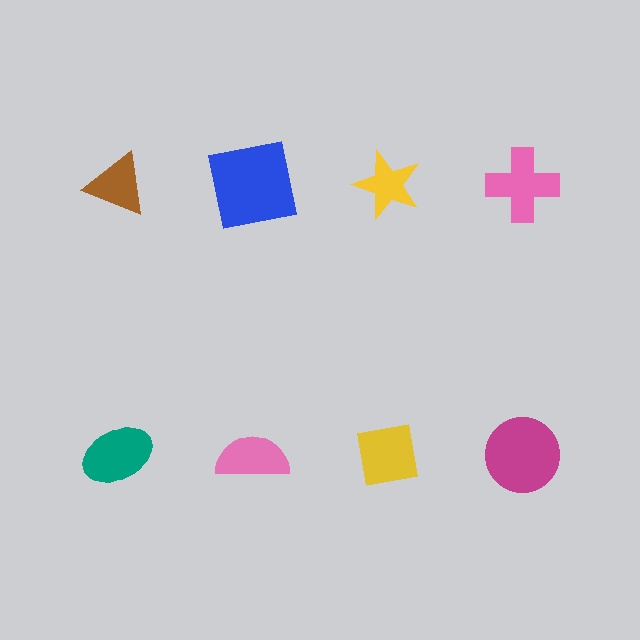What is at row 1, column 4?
A pink cross.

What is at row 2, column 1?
A teal ellipse.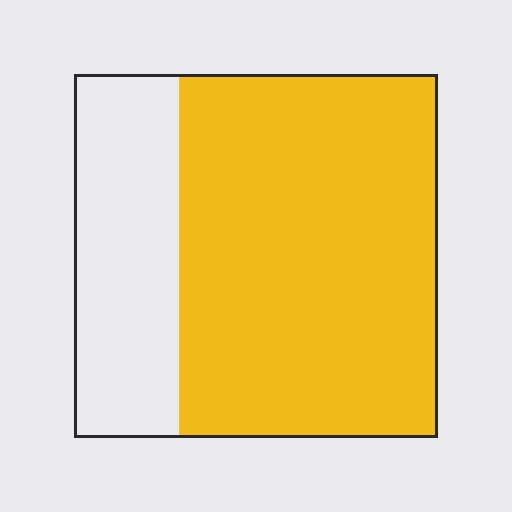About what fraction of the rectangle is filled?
About three quarters (3/4).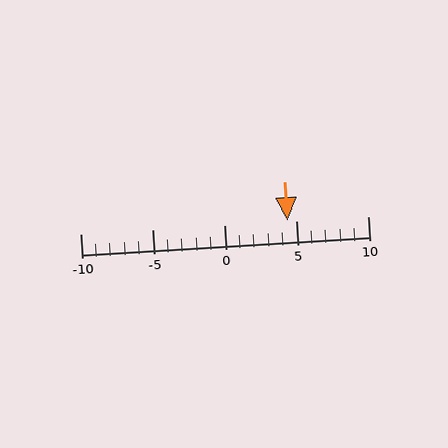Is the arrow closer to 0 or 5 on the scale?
The arrow is closer to 5.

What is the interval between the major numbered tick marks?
The major tick marks are spaced 5 units apart.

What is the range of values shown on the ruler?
The ruler shows values from -10 to 10.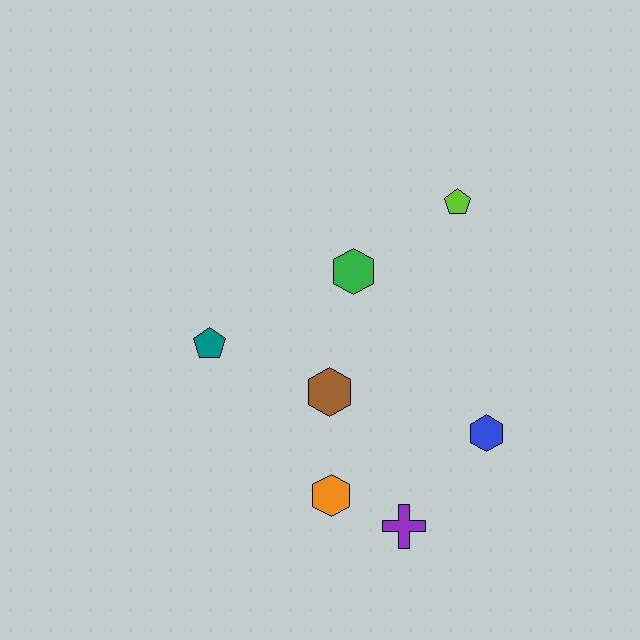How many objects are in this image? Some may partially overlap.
There are 7 objects.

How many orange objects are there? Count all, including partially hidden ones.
There is 1 orange object.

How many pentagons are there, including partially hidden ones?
There are 2 pentagons.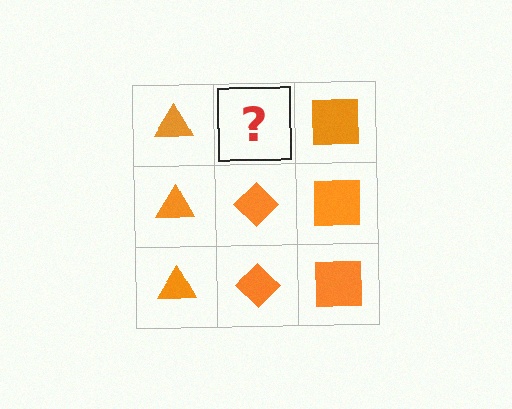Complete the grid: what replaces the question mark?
The question mark should be replaced with an orange diamond.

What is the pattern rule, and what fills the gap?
The rule is that each column has a consistent shape. The gap should be filled with an orange diamond.